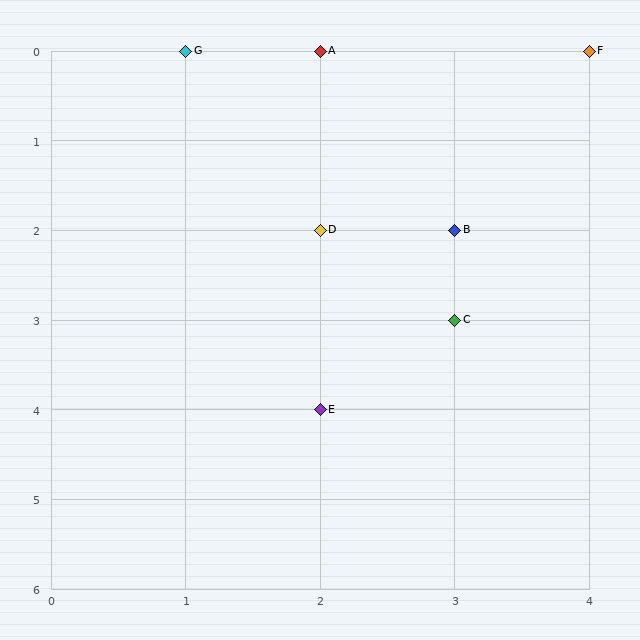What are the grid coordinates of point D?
Point D is at grid coordinates (2, 2).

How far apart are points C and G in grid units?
Points C and G are 2 columns and 3 rows apart (about 3.6 grid units diagonally).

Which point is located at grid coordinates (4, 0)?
Point F is at (4, 0).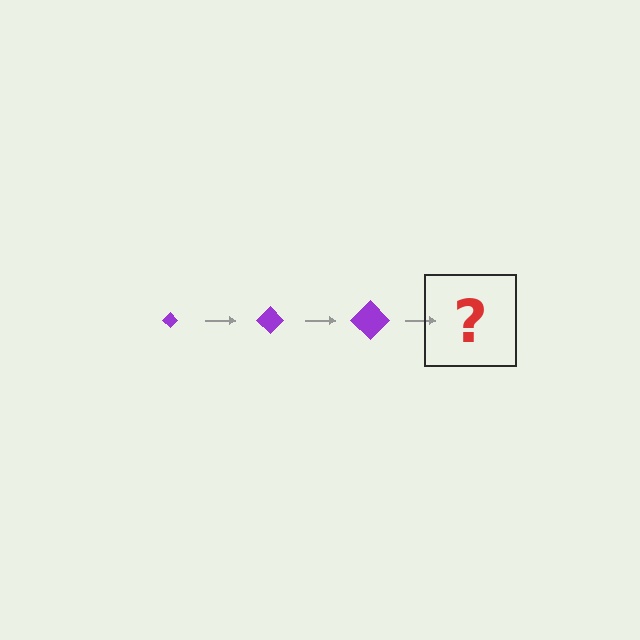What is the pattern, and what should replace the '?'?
The pattern is that the diamond gets progressively larger each step. The '?' should be a purple diamond, larger than the previous one.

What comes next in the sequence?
The next element should be a purple diamond, larger than the previous one.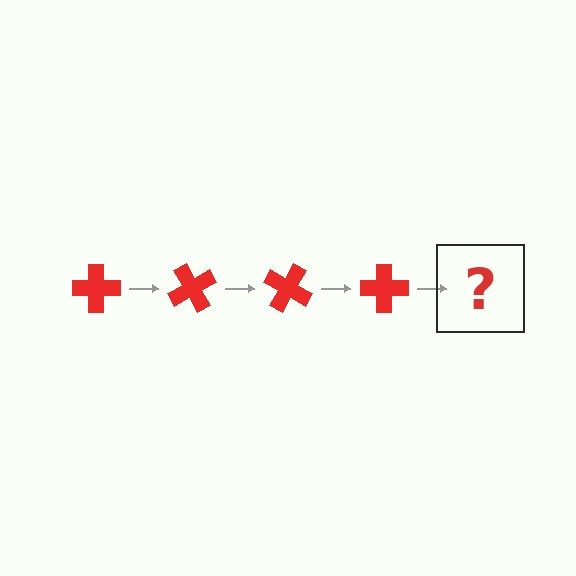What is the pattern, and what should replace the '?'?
The pattern is that the cross rotates 60 degrees each step. The '?' should be a red cross rotated 240 degrees.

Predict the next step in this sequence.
The next step is a red cross rotated 240 degrees.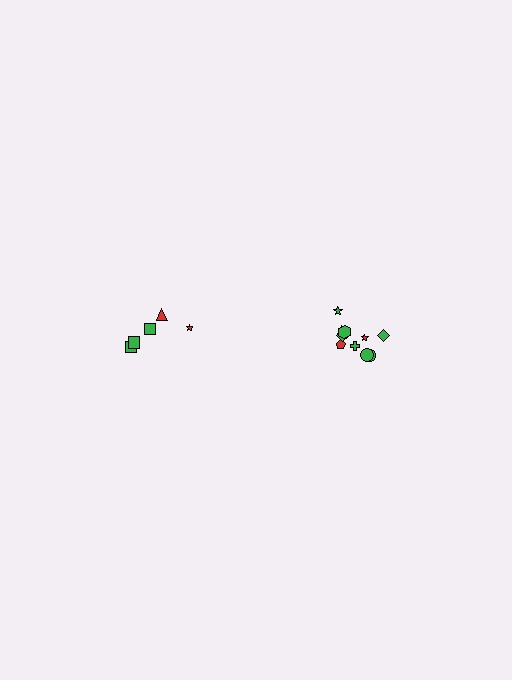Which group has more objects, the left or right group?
The right group.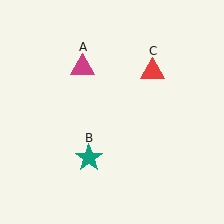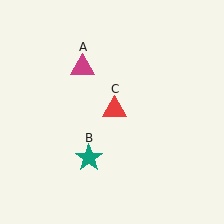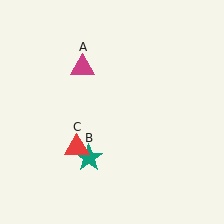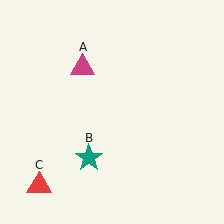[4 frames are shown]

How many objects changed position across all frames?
1 object changed position: red triangle (object C).